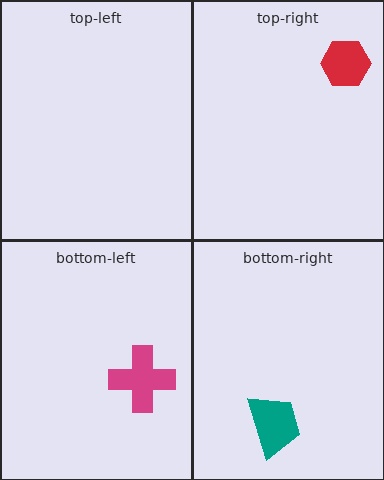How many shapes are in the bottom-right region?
1.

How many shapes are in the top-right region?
1.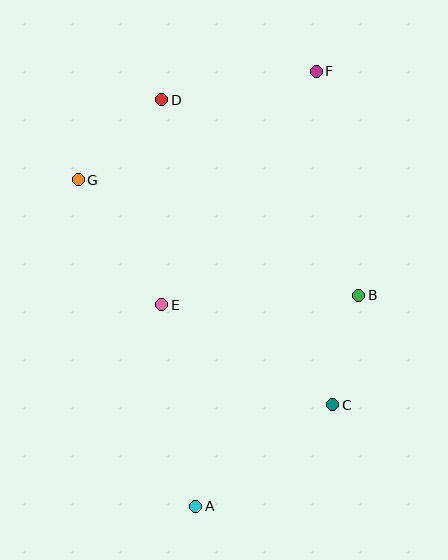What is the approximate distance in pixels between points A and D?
The distance between A and D is approximately 408 pixels.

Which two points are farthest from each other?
Points A and F are farthest from each other.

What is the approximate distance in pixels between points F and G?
The distance between F and G is approximately 261 pixels.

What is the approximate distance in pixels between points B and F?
The distance between B and F is approximately 228 pixels.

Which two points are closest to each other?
Points B and C are closest to each other.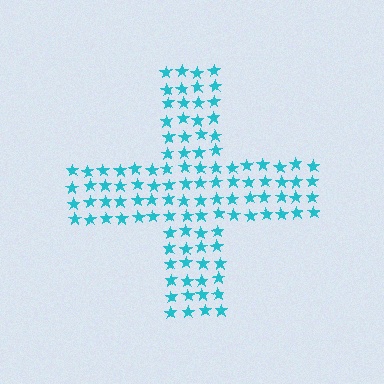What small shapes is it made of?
It is made of small stars.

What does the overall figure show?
The overall figure shows a cross.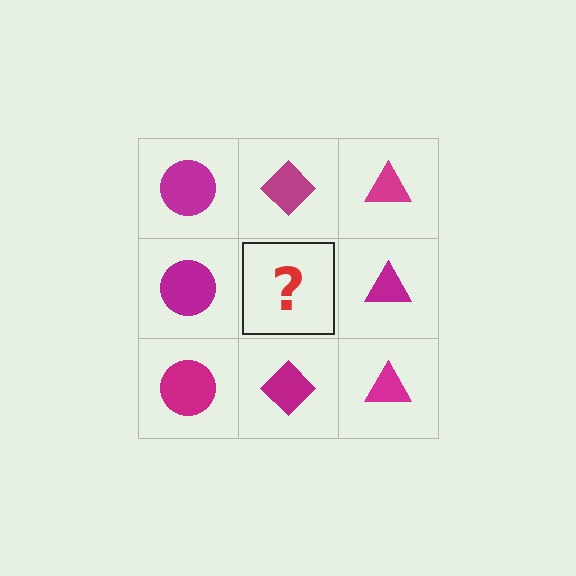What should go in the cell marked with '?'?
The missing cell should contain a magenta diamond.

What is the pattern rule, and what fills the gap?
The rule is that each column has a consistent shape. The gap should be filled with a magenta diamond.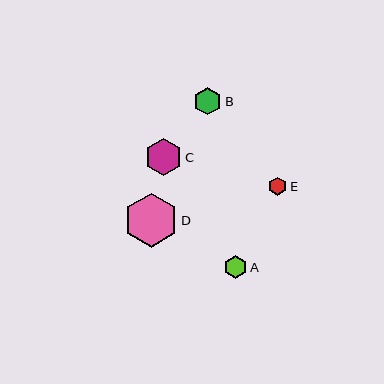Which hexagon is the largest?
Hexagon D is the largest with a size of approximately 54 pixels.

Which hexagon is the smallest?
Hexagon E is the smallest with a size of approximately 18 pixels.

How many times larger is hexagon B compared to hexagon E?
Hexagon B is approximately 1.5 times the size of hexagon E.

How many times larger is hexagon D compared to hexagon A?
Hexagon D is approximately 2.3 times the size of hexagon A.